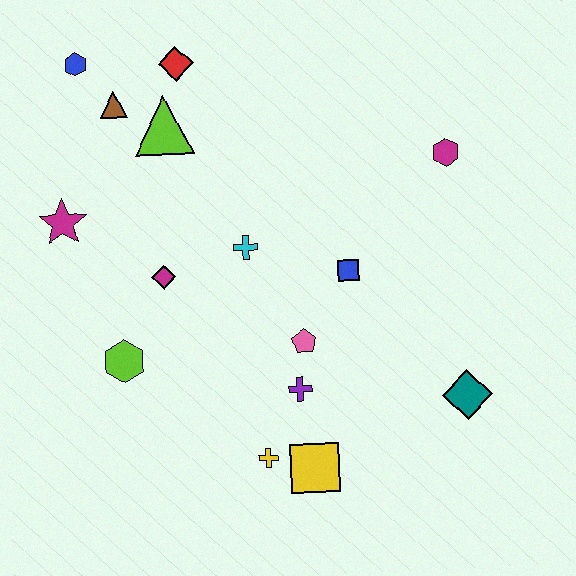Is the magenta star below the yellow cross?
No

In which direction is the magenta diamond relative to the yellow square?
The magenta diamond is above the yellow square.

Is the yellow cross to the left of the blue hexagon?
No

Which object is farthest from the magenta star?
The teal diamond is farthest from the magenta star.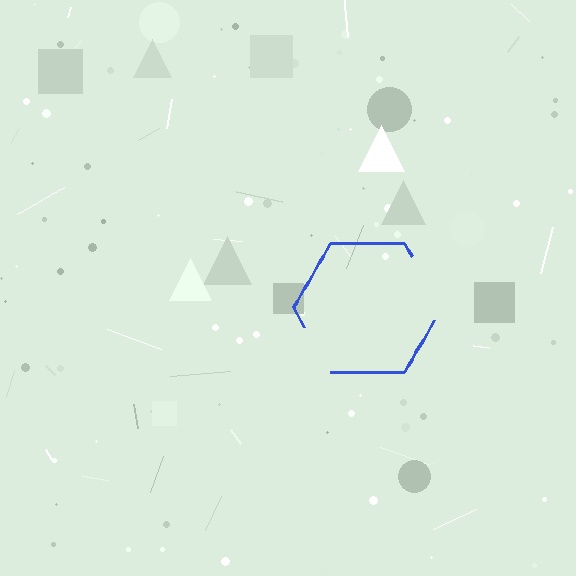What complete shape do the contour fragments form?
The contour fragments form a hexagon.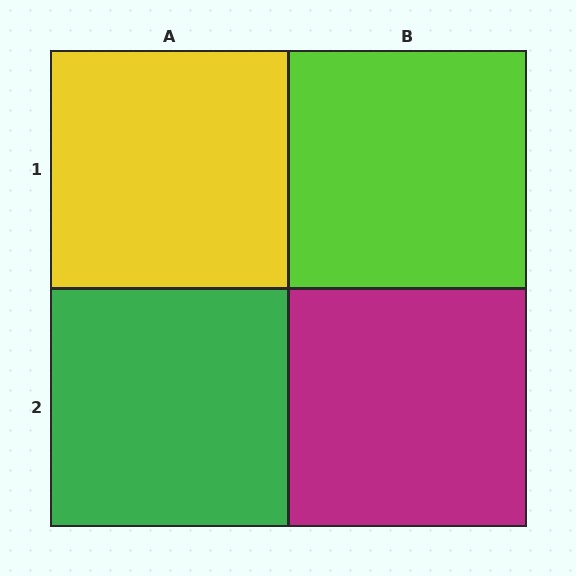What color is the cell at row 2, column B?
Magenta.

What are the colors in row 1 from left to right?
Yellow, lime.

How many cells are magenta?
1 cell is magenta.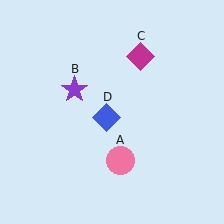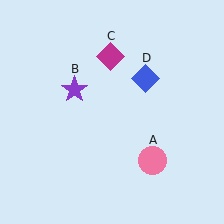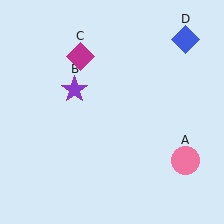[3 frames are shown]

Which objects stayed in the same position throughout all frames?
Purple star (object B) remained stationary.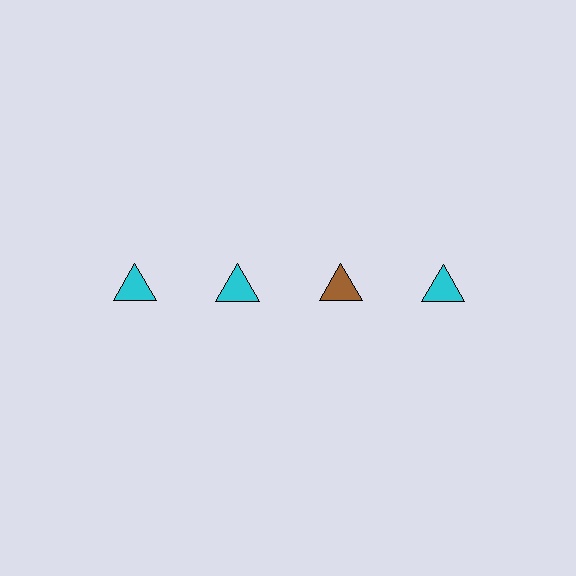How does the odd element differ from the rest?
It has a different color: brown instead of cyan.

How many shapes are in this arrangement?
There are 4 shapes arranged in a grid pattern.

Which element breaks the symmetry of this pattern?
The brown triangle in the top row, center column breaks the symmetry. All other shapes are cyan triangles.